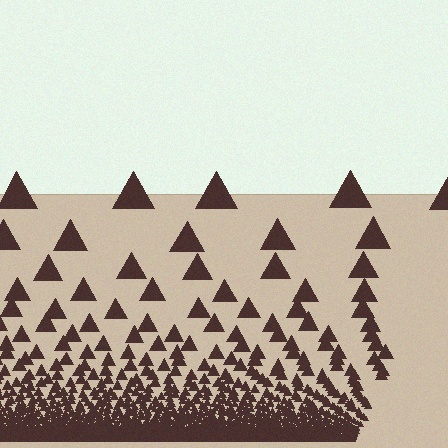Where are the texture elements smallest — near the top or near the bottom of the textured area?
Near the bottom.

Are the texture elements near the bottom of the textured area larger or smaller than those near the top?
Smaller. The gradient is inverted — elements near the bottom are smaller and denser.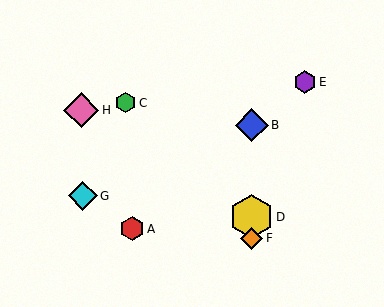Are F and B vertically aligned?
Yes, both are at x≈252.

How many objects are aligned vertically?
3 objects (B, D, F) are aligned vertically.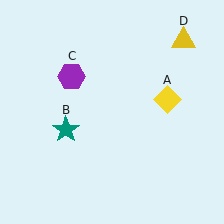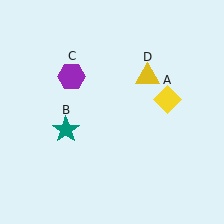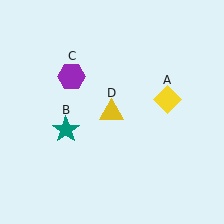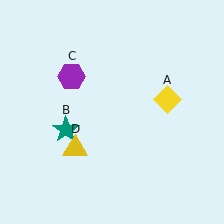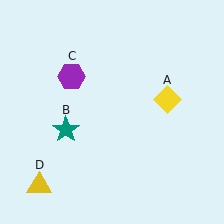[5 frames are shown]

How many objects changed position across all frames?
1 object changed position: yellow triangle (object D).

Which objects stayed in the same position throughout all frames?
Yellow diamond (object A) and teal star (object B) and purple hexagon (object C) remained stationary.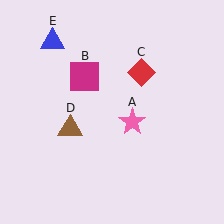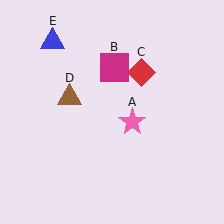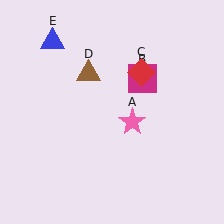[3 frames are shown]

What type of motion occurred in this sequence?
The magenta square (object B), brown triangle (object D) rotated clockwise around the center of the scene.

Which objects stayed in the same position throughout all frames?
Pink star (object A) and red diamond (object C) and blue triangle (object E) remained stationary.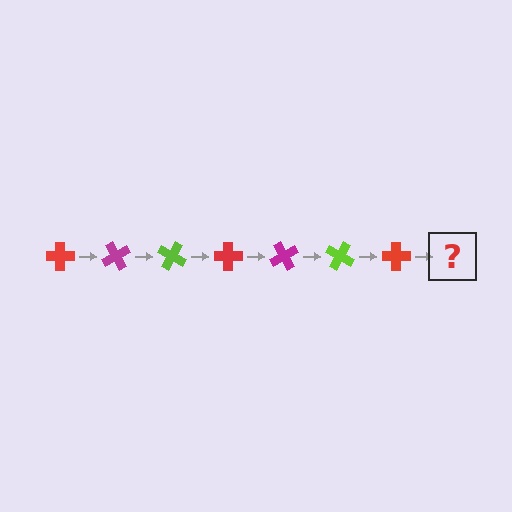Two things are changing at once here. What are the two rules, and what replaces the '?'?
The two rules are that it rotates 60 degrees each step and the color cycles through red, magenta, and lime. The '?' should be a magenta cross, rotated 420 degrees from the start.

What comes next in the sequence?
The next element should be a magenta cross, rotated 420 degrees from the start.